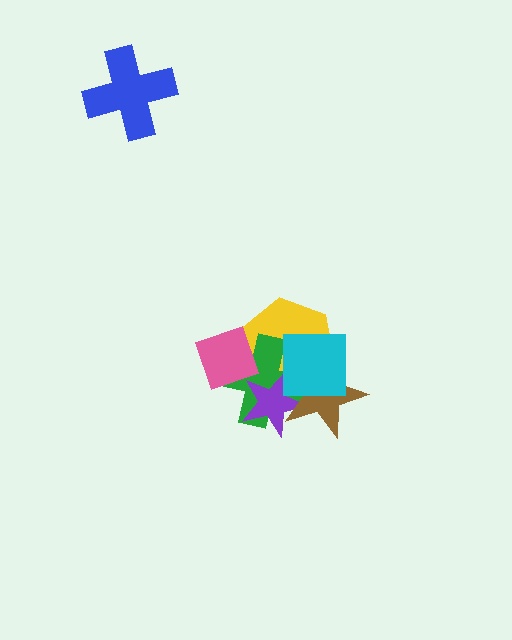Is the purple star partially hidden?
Yes, it is partially covered by another shape.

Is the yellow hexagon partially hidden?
Yes, it is partially covered by another shape.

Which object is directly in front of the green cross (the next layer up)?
The purple star is directly in front of the green cross.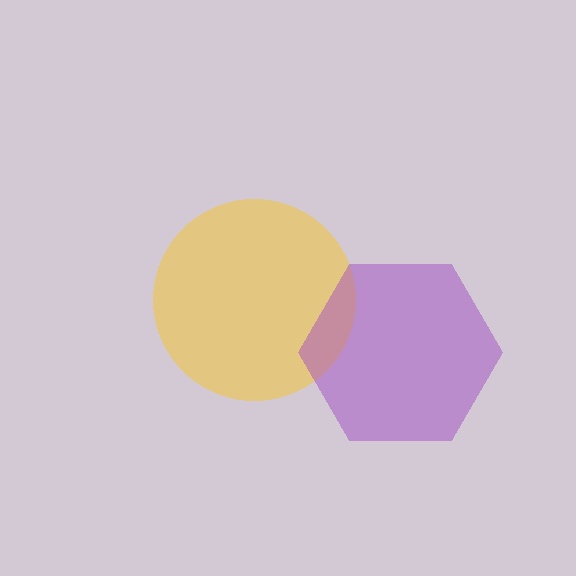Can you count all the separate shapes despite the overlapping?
Yes, there are 2 separate shapes.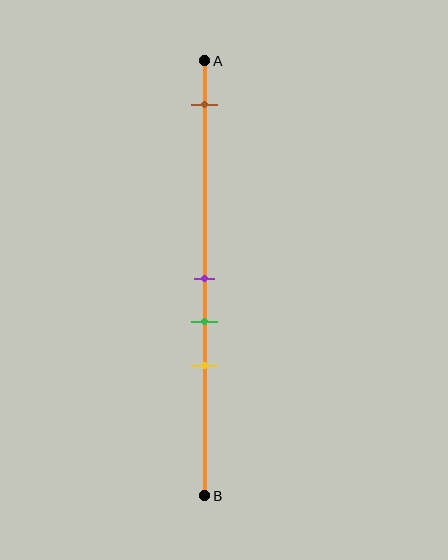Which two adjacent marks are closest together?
The purple and green marks are the closest adjacent pair.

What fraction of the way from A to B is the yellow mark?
The yellow mark is approximately 70% (0.7) of the way from A to B.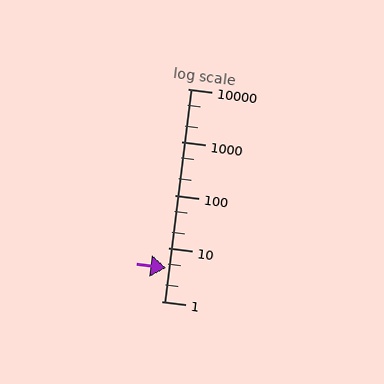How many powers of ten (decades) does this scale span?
The scale spans 4 decades, from 1 to 10000.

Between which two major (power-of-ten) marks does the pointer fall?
The pointer is between 1 and 10.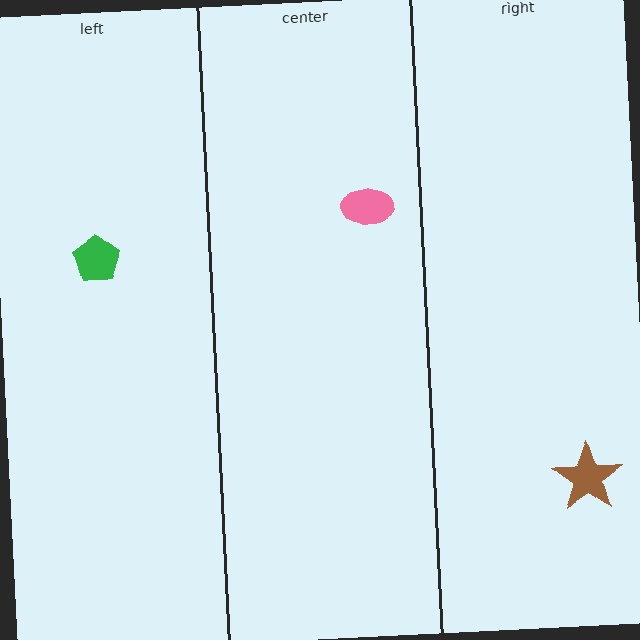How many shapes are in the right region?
1.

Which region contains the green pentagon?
The left region.